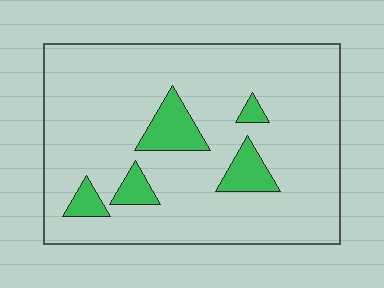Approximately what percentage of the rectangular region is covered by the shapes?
Approximately 10%.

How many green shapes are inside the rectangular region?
5.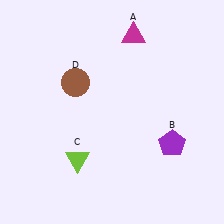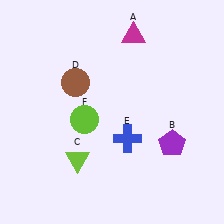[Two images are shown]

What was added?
A blue cross (E), a lime circle (F) were added in Image 2.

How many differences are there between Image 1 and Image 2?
There are 2 differences between the two images.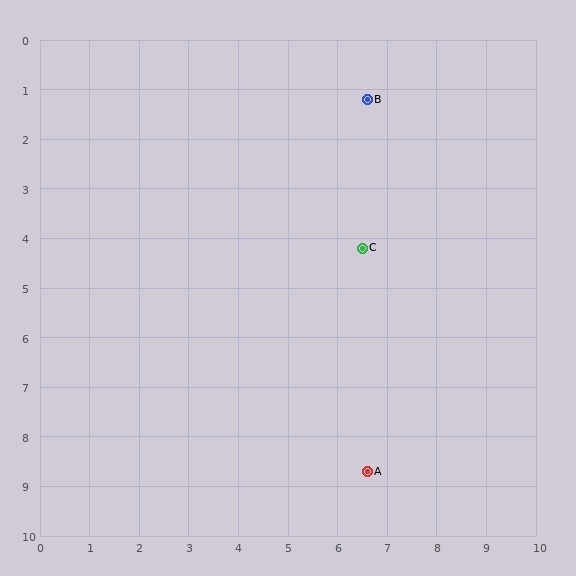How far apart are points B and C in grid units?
Points B and C are about 3.0 grid units apart.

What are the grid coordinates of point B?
Point B is at approximately (6.6, 1.2).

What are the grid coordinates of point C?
Point C is at approximately (6.5, 4.2).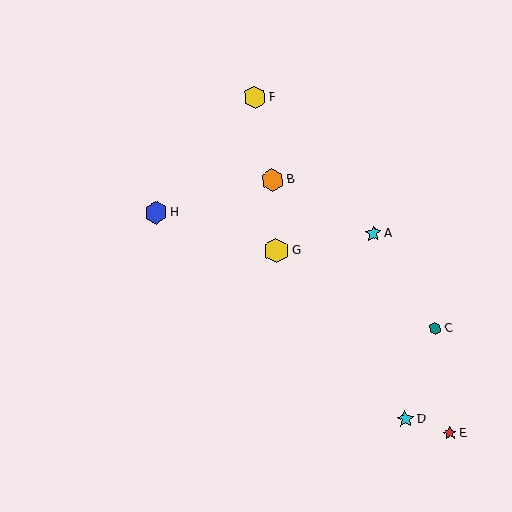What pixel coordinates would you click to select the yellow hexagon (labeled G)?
Click at (276, 251) to select the yellow hexagon G.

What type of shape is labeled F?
Shape F is a yellow hexagon.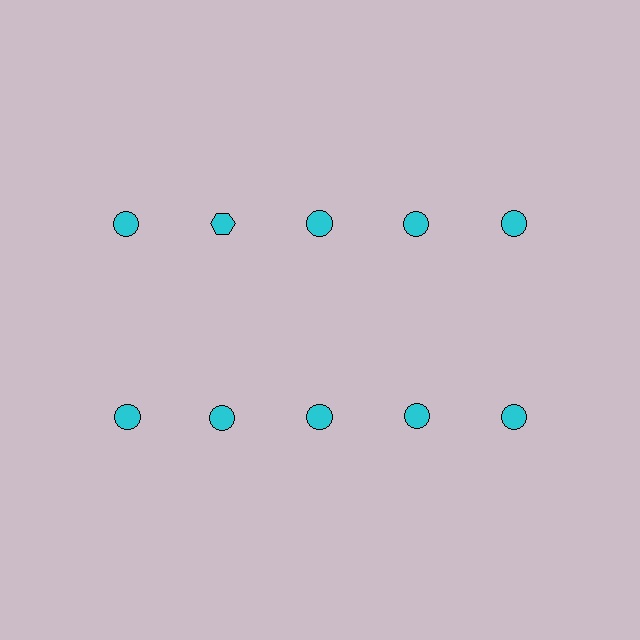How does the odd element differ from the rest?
It has a different shape: hexagon instead of circle.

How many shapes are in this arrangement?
There are 10 shapes arranged in a grid pattern.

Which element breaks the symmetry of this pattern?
The cyan hexagon in the top row, second from left column breaks the symmetry. All other shapes are cyan circles.